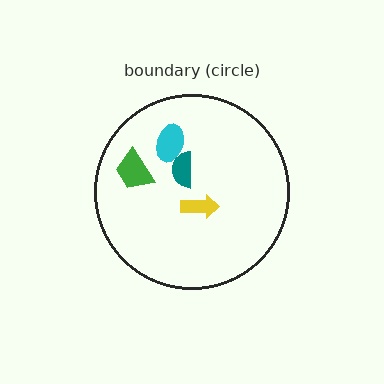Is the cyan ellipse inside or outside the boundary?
Inside.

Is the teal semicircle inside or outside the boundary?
Inside.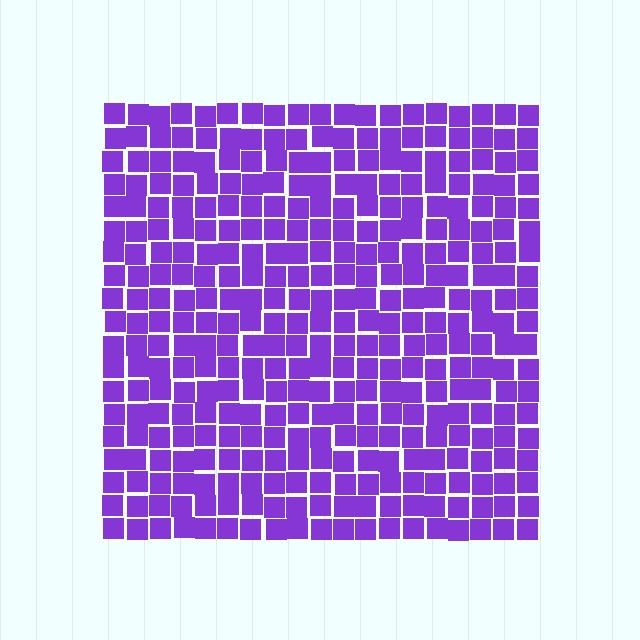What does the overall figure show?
The overall figure shows a square.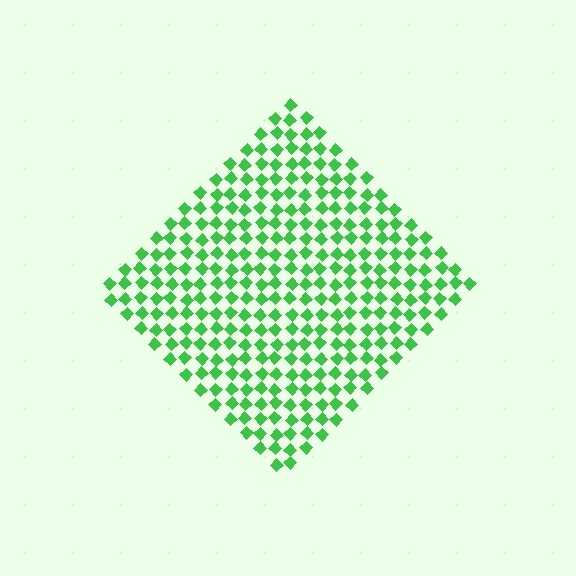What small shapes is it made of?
It is made of small diamonds.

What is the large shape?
The large shape is a diamond.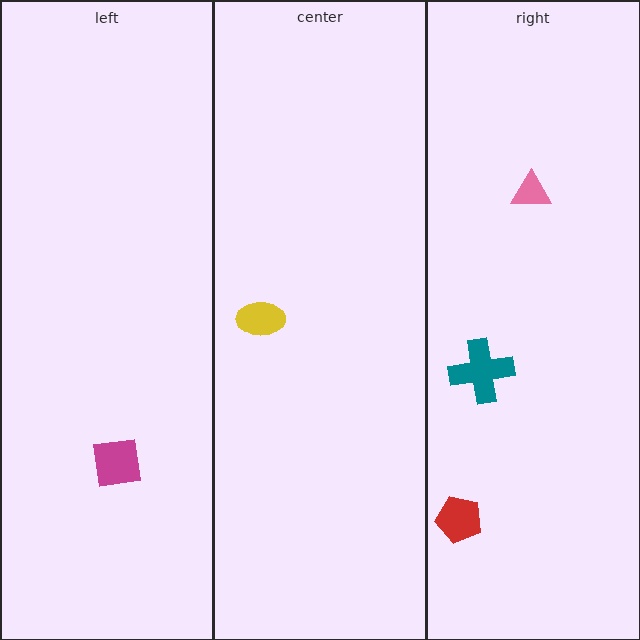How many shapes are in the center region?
1.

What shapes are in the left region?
The magenta square.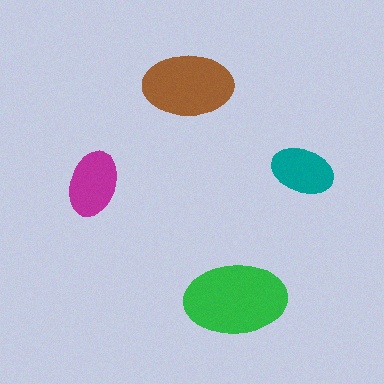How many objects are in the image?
There are 4 objects in the image.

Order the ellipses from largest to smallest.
the green one, the brown one, the magenta one, the teal one.